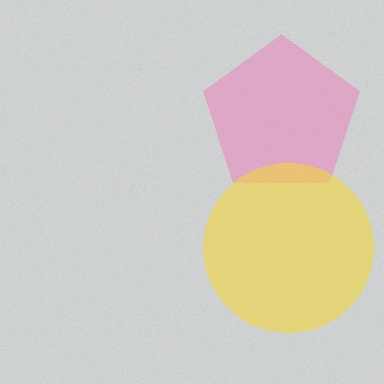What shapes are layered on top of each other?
The layered shapes are: a pink pentagon, a yellow circle.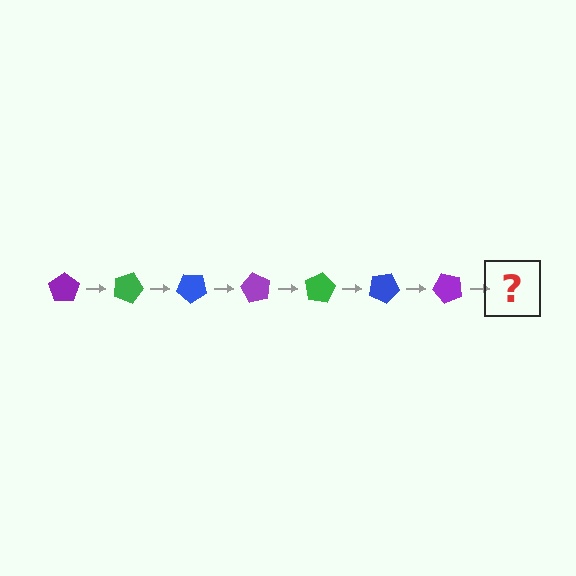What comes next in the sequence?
The next element should be a green pentagon, rotated 140 degrees from the start.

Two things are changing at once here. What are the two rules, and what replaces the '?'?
The two rules are that it rotates 20 degrees each step and the color cycles through purple, green, and blue. The '?' should be a green pentagon, rotated 140 degrees from the start.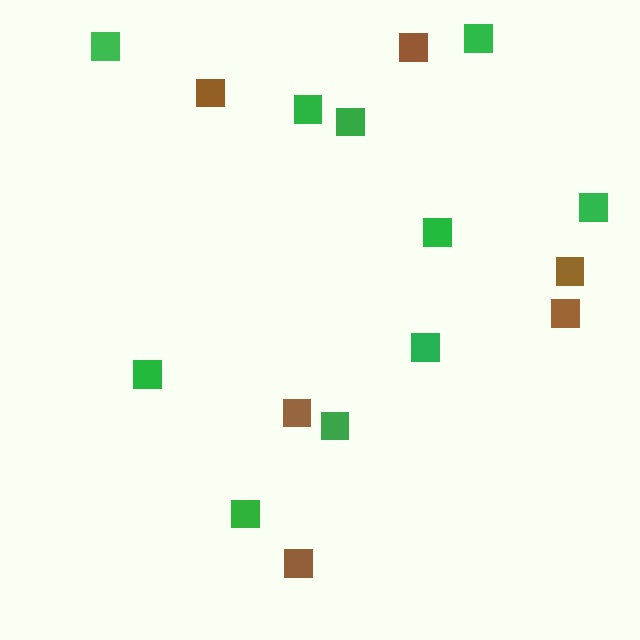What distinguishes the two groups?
There are 2 groups: one group of green squares (10) and one group of brown squares (6).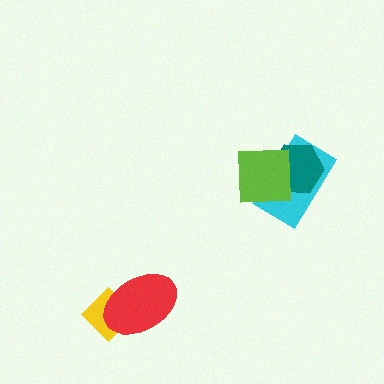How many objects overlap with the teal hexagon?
2 objects overlap with the teal hexagon.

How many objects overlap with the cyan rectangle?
2 objects overlap with the cyan rectangle.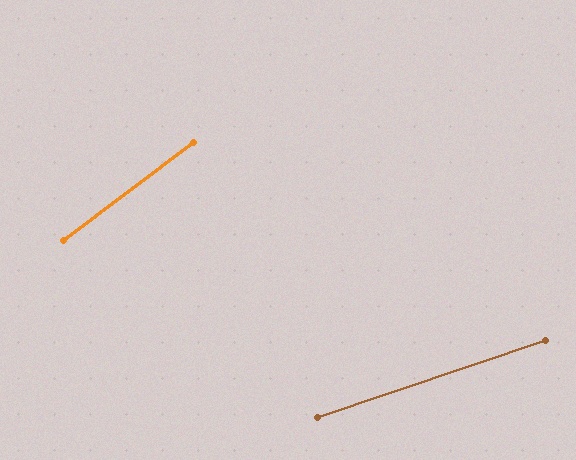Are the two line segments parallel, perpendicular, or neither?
Neither parallel nor perpendicular — they differ by about 18°.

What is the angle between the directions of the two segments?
Approximately 18 degrees.